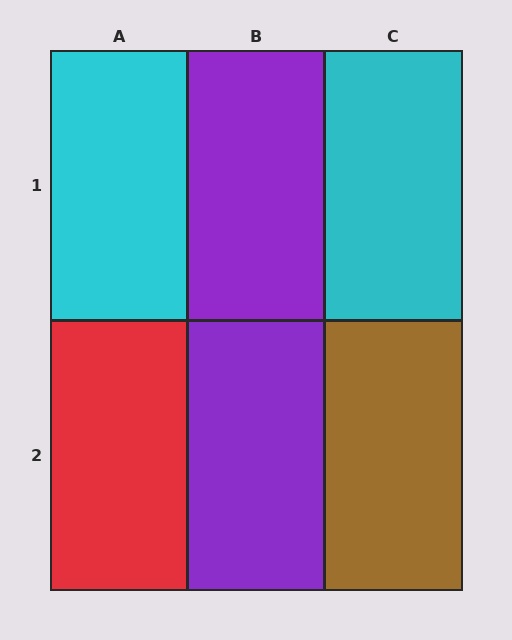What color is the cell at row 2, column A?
Red.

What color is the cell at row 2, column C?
Brown.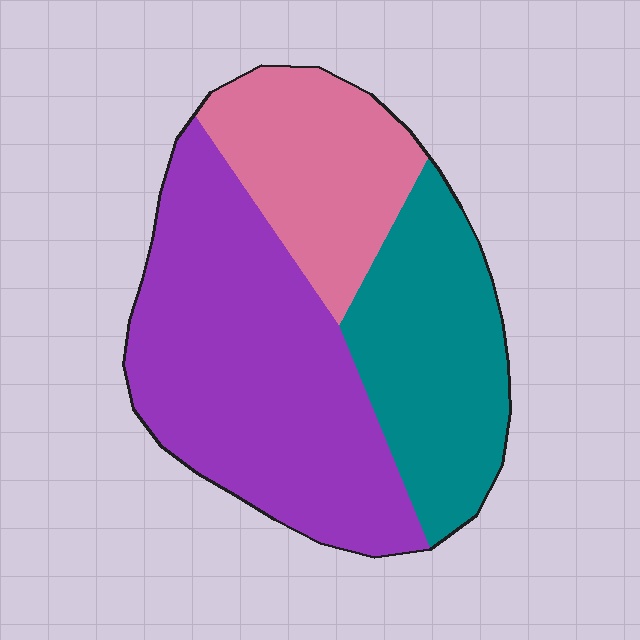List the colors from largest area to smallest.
From largest to smallest: purple, teal, pink.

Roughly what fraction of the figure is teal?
Teal covers around 30% of the figure.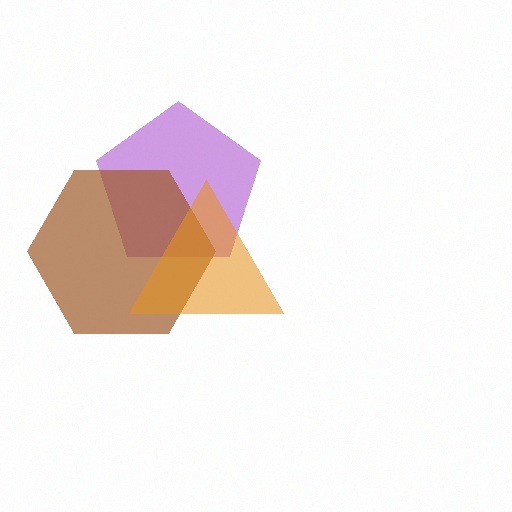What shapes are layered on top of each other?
The layered shapes are: a purple pentagon, a brown hexagon, an orange triangle.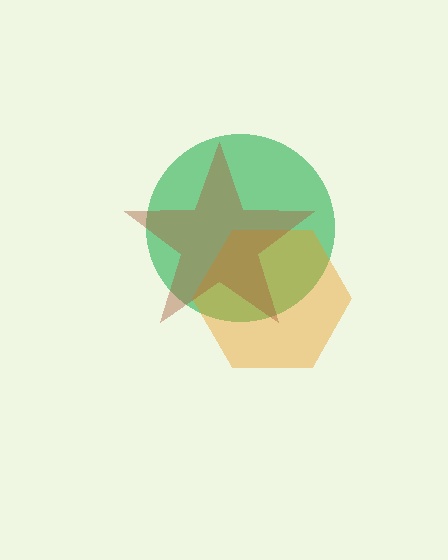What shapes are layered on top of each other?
The layered shapes are: a green circle, an orange hexagon, a brown star.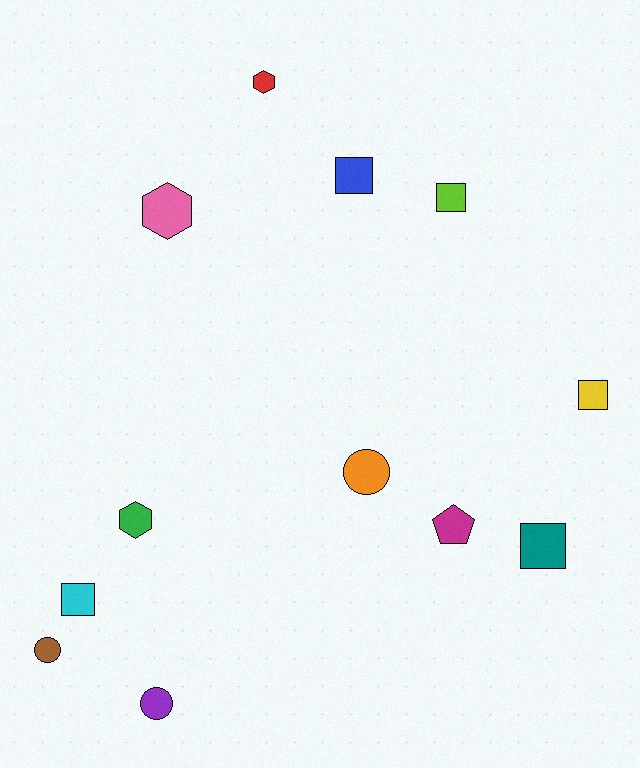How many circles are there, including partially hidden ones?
There are 3 circles.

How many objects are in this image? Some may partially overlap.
There are 12 objects.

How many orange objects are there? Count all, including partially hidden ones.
There is 1 orange object.